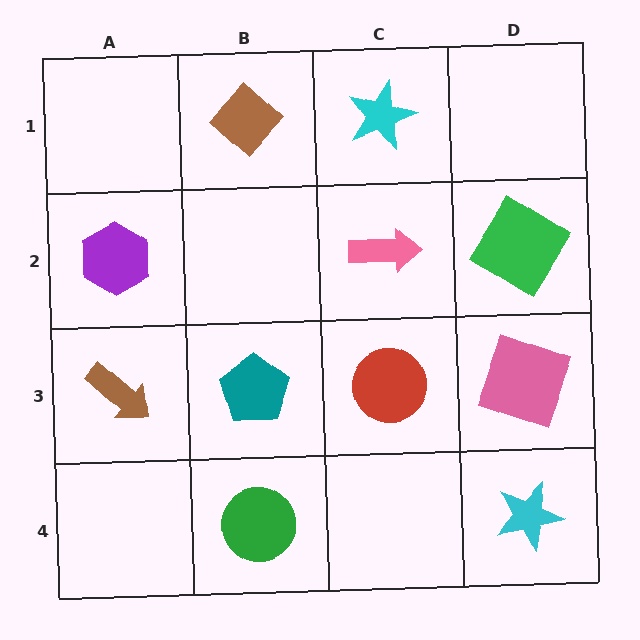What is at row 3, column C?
A red circle.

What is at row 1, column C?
A cyan star.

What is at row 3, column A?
A brown arrow.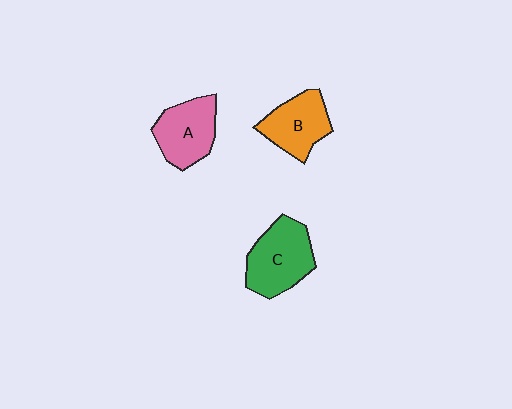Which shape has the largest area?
Shape C (green).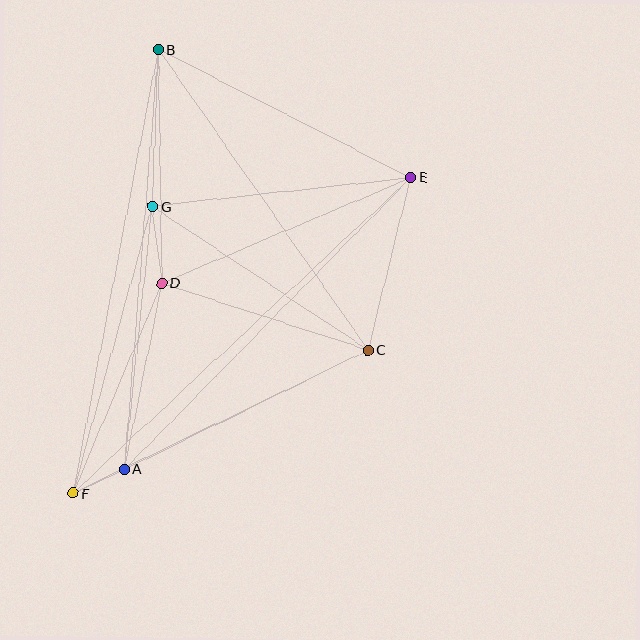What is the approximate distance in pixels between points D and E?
The distance between D and E is approximately 271 pixels.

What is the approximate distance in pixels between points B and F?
The distance between B and F is approximately 452 pixels.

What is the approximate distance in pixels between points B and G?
The distance between B and G is approximately 157 pixels.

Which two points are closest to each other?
Points A and F are closest to each other.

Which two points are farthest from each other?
Points E and F are farthest from each other.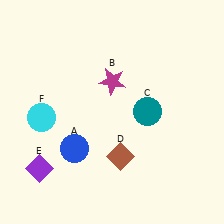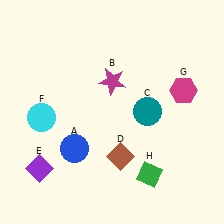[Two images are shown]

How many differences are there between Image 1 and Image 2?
There are 2 differences between the two images.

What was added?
A magenta hexagon (G), a green diamond (H) were added in Image 2.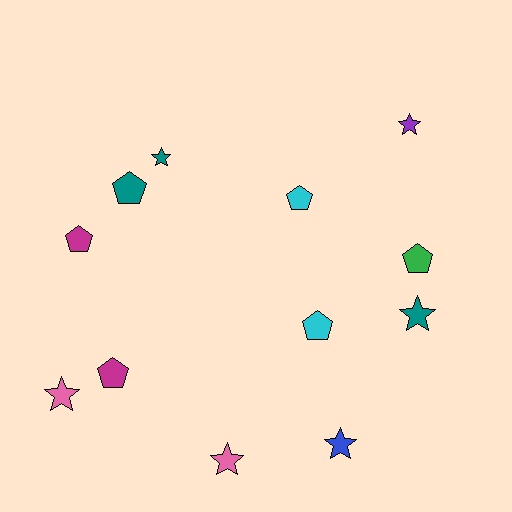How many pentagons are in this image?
There are 6 pentagons.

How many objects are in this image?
There are 12 objects.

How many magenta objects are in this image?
There are 2 magenta objects.